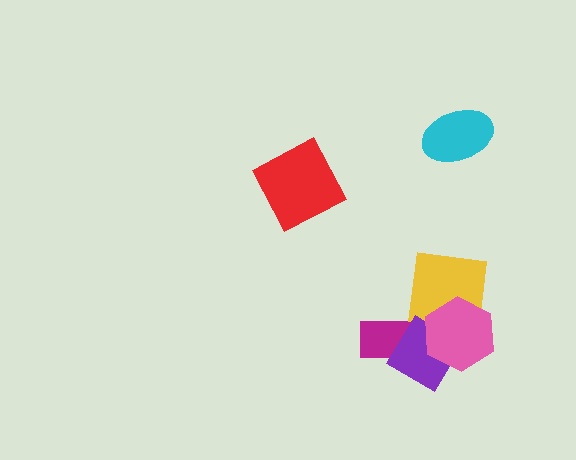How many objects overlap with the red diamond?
0 objects overlap with the red diamond.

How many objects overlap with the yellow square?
2 objects overlap with the yellow square.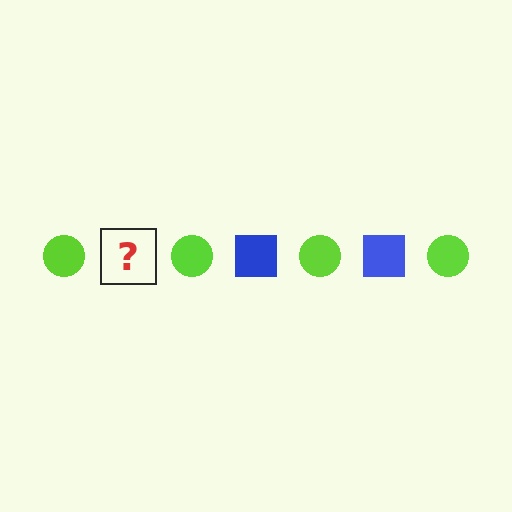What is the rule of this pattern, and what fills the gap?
The rule is that the pattern alternates between lime circle and blue square. The gap should be filled with a blue square.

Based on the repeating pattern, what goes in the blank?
The blank should be a blue square.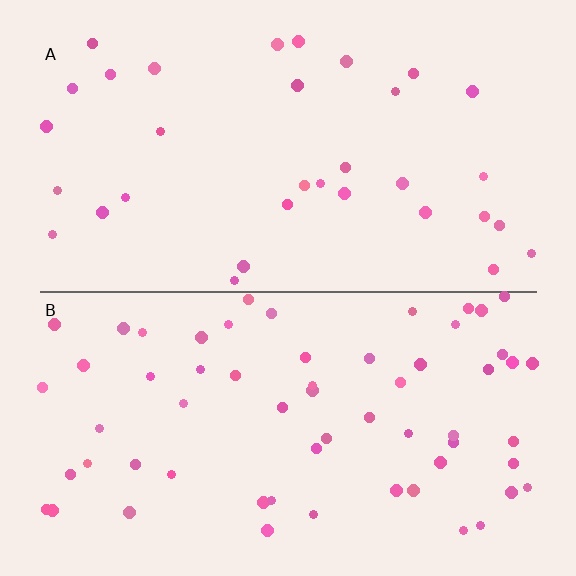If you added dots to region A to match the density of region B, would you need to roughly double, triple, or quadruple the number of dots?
Approximately double.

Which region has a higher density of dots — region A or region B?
B (the bottom).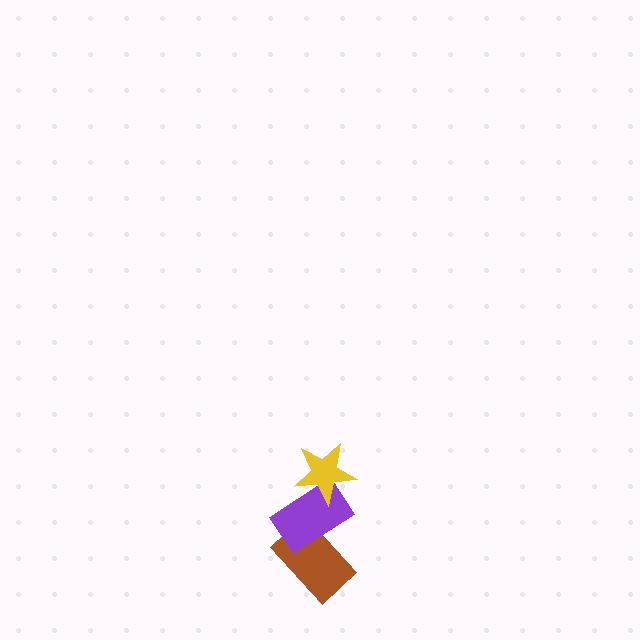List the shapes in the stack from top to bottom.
From top to bottom: the yellow star, the purple rectangle, the brown rectangle.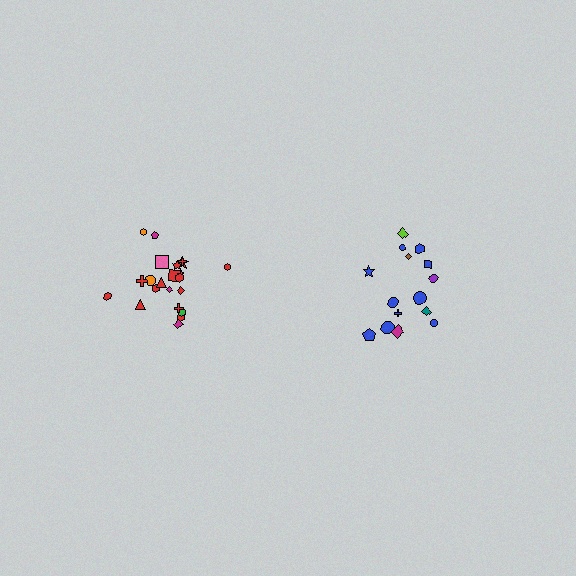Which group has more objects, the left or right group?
The left group.